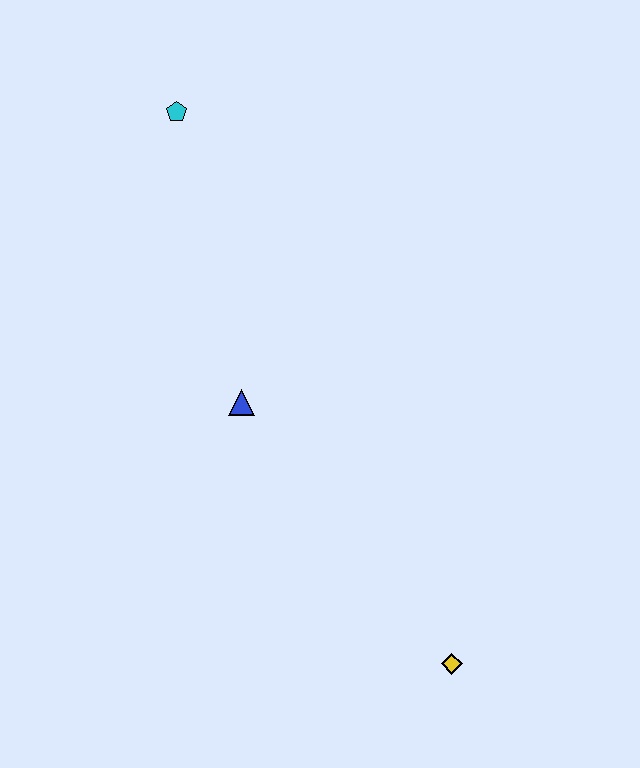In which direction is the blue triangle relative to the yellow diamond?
The blue triangle is above the yellow diamond.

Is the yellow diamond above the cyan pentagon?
No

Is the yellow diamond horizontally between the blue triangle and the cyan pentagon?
No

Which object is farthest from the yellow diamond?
The cyan pentagon is farthest from the yellow diamond.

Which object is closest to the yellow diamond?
The blue triangle is closest to the yellow diamond.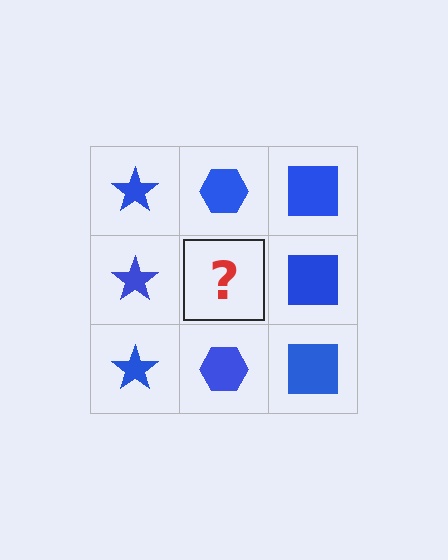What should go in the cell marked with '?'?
The missing cell should contain a blue hexagon.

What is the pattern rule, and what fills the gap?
The rule is that each column has a consistent shape. The gap should be filled with a blue hexagon.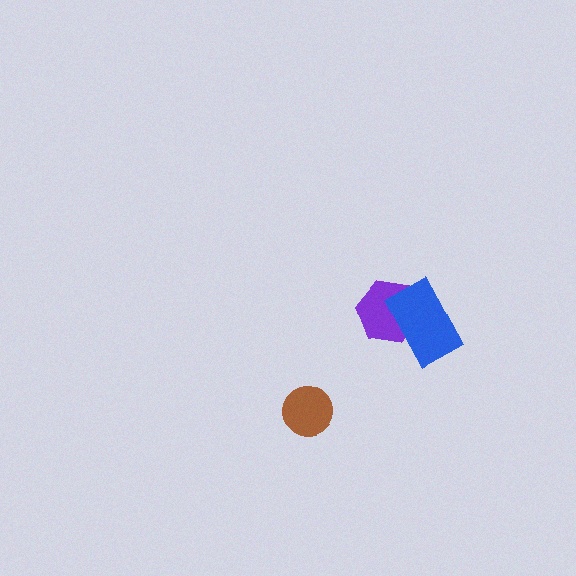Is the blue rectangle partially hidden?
No, no other shape covers it.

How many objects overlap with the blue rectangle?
1 object overlaps with the blue rectangle.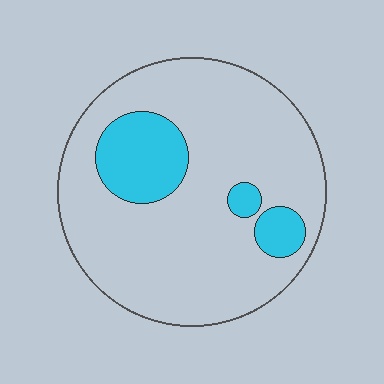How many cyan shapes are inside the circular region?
3.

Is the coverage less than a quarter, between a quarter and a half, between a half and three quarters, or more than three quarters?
Less than a quarter.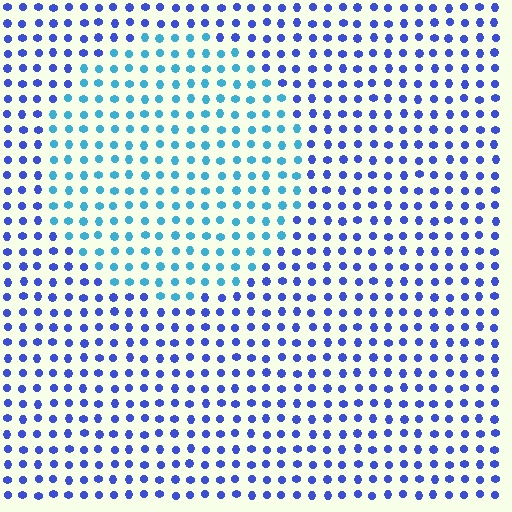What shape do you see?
I see a circle.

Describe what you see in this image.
The image is filled with small blue elements in a uniform arrangement. A circle-shaped region is visible where the elements are tinted to a slightly different hue, forming a subtle color boundary.